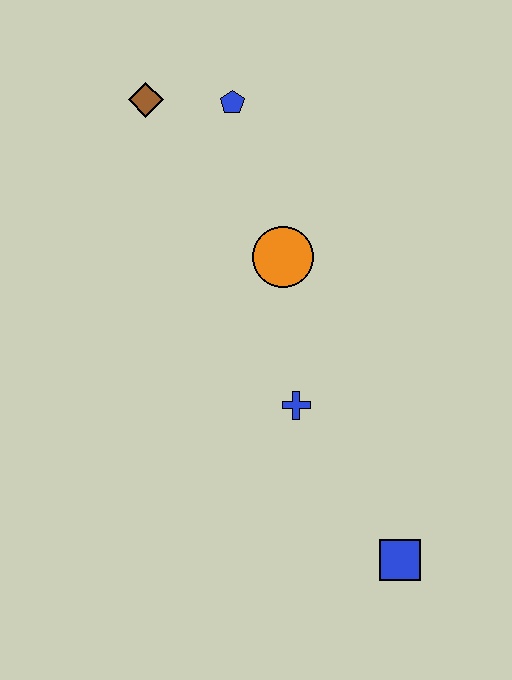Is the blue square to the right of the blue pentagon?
Yes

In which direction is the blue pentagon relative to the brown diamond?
The blue pentagon is to the right of the brown diamond.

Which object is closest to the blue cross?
The orange circle is closest to the blue cross.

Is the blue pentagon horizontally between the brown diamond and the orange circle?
Yes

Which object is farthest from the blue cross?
The brown diamond is farthest from the blue cross.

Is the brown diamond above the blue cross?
Yes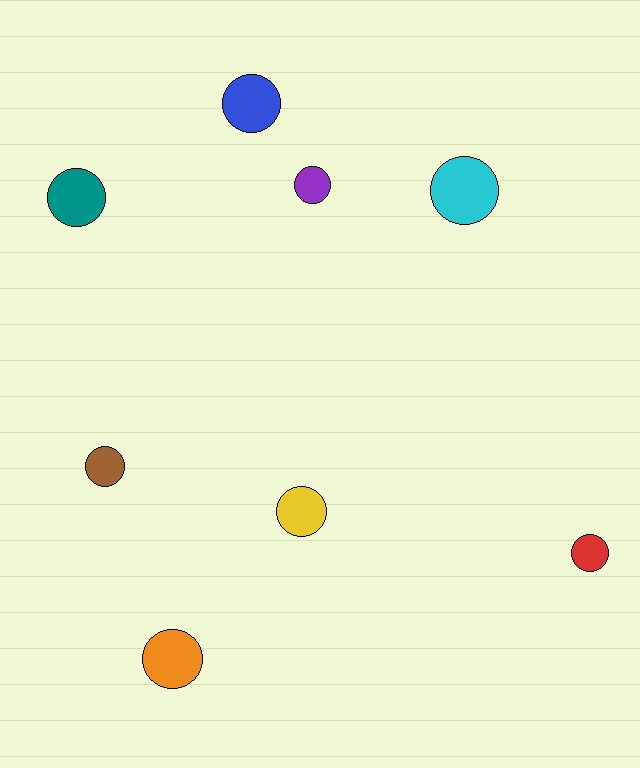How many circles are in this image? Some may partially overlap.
There are 8 circles.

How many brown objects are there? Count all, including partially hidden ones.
There is 1 brown object.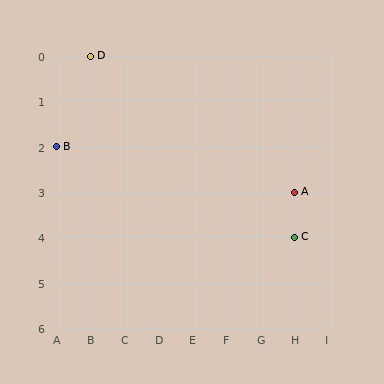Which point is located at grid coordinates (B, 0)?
Point D is at (B, 0).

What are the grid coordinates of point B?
Point B is at grid coordinates (A, 2).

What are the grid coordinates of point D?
Point D is at grid coordinates (B, 0).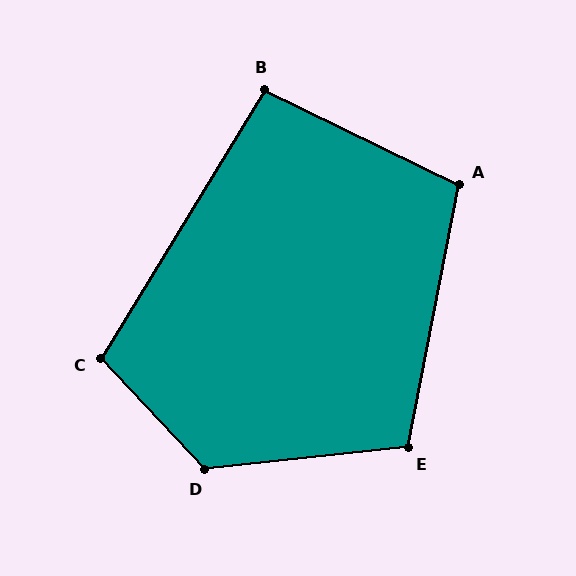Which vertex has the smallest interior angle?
B, at approximately 95 degrees.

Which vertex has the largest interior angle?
D, at approximately 127 degrees.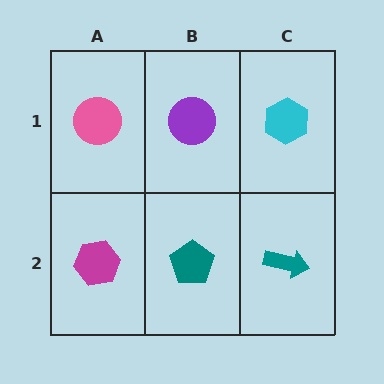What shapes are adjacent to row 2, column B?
A purple circle (row 1, column B), a magenta hexagon (row 2, column A), a teal arrow (row 2, column C).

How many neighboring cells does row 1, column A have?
2.